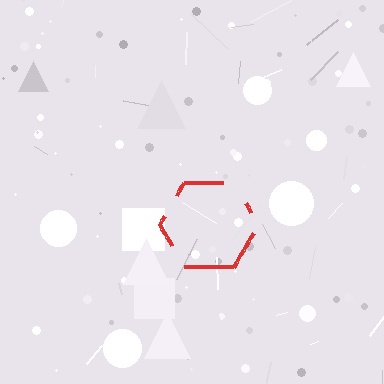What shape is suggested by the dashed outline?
The dashed outline suggests a hexagon.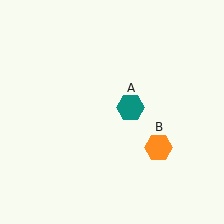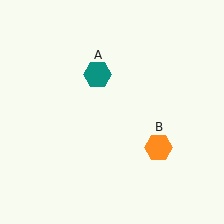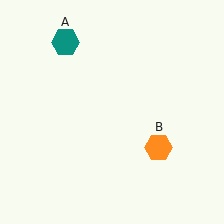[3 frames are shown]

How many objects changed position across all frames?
1 object changed position: teal hexagon (object A).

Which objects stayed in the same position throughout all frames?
Orange hexagon (object B) remained stationary.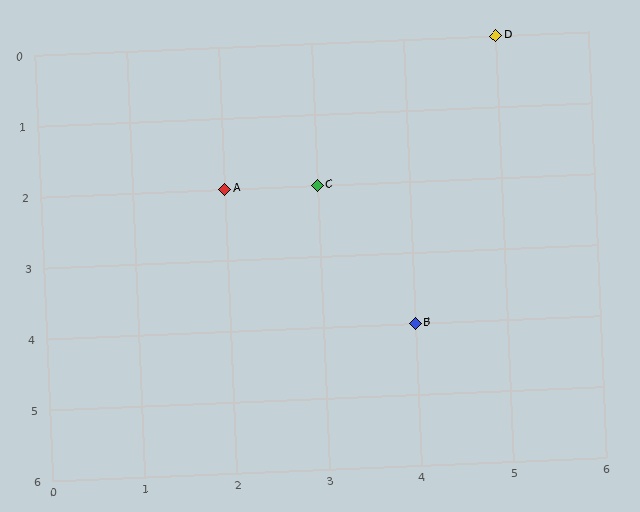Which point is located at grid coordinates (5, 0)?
Point D is at (5, 0).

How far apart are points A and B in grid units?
Points A and B are 2 columns and 2 rows apart (about 2.8 grid units diagonally).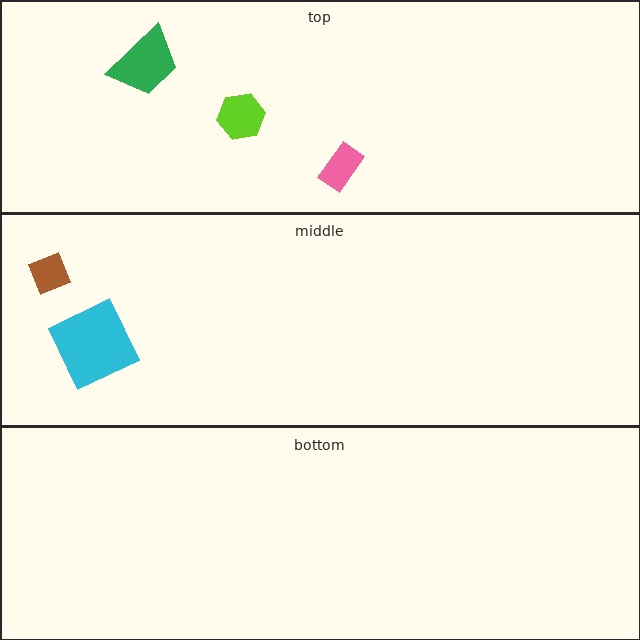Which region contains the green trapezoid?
The top region.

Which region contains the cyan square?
The middle region.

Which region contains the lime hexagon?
The top region.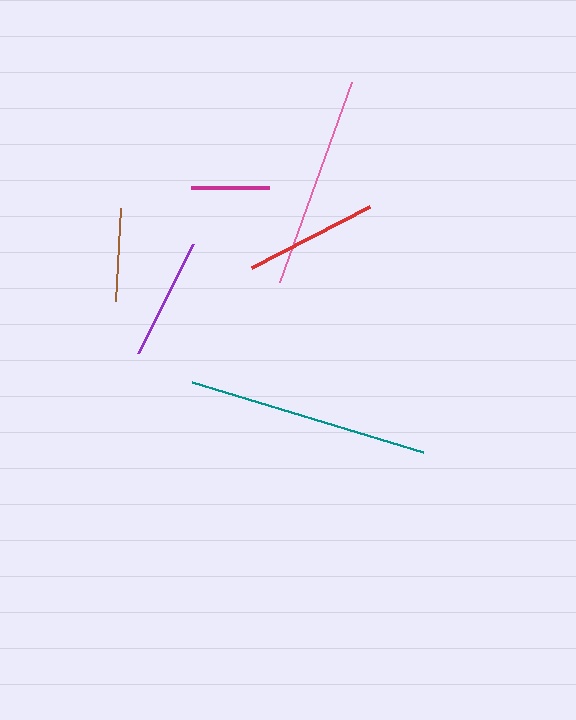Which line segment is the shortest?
The magenta line is the shortest at approximately 78 pixels.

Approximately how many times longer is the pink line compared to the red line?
The pink line is approximately 1.6 times the length of the red line.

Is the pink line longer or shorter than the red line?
The pink line is longer than the red line.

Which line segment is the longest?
The teal line is the longest at approximately 241 pixels.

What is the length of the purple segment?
The purple segment is approximately 122 pixels long.